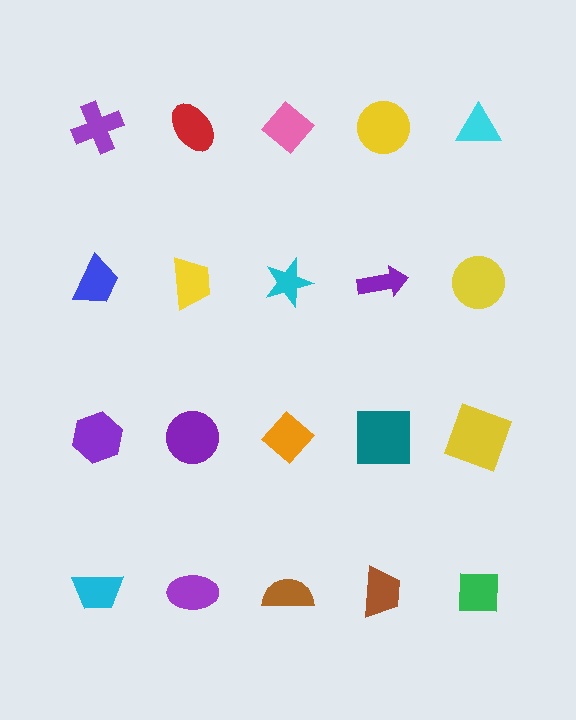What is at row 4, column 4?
A brown trapezoid.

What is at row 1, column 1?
A purple cross.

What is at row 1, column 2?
A red ellipse.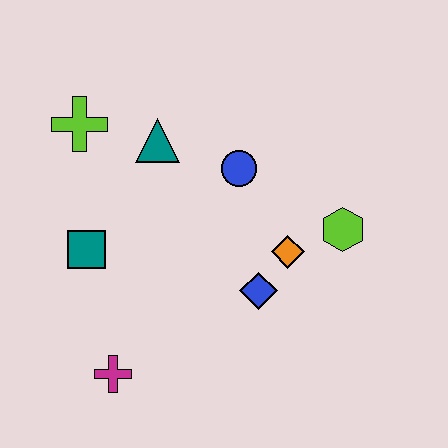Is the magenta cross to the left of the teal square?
No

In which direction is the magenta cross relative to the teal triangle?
The magenta cross is below the teal triangle.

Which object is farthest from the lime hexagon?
The lime cross is farthest from the lime hexagon.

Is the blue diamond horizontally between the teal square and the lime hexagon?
Yes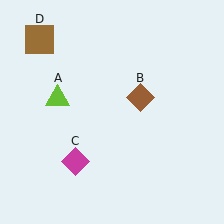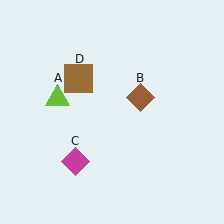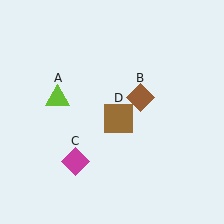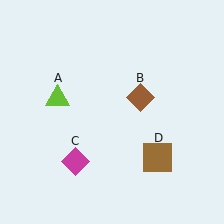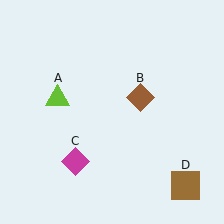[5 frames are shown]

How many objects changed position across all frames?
1 object changed position: brown square (object D).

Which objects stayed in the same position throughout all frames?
Lime triangle (object A) and brown diamond (object B) and magenta diamond (object C) remained stationary.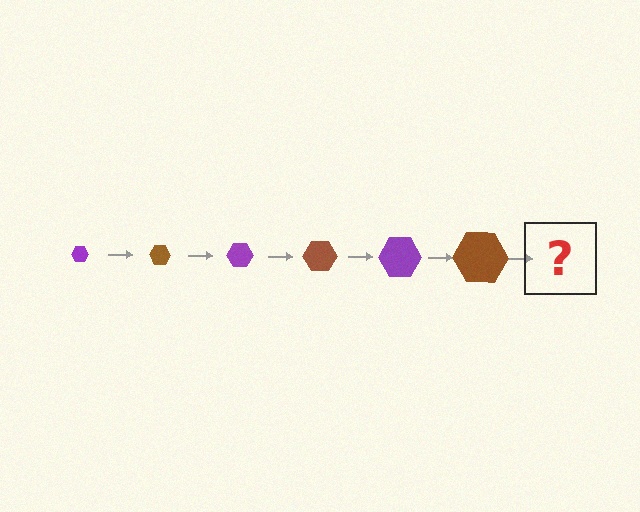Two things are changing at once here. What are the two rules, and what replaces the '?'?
The two rules are that the hexagon grows larger each step and the color cycles through purple and brown. The '?' should be a purple hexagon, larger than the previous one.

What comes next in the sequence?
The next element should be a purple hexagon, larger than the previous one.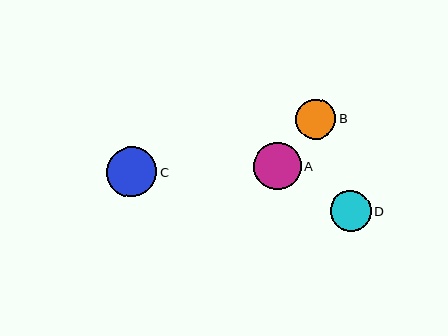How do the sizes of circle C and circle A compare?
Circle C and circle A are approximately the same size.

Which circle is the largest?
Circle C is the largest with a size of approximately 50 pixels.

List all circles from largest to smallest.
From largest to smallest: C, A, D, B.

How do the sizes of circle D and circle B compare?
Circle D and circle B are approximately the same size.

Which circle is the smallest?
Circle B is the smallest with a size of approximately 40 pixels.